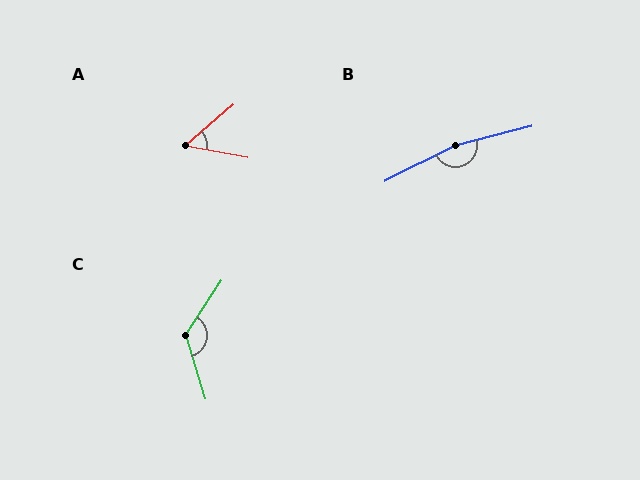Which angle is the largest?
B, at approximately 168 degrees.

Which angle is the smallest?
A, at approximately 51 degrees.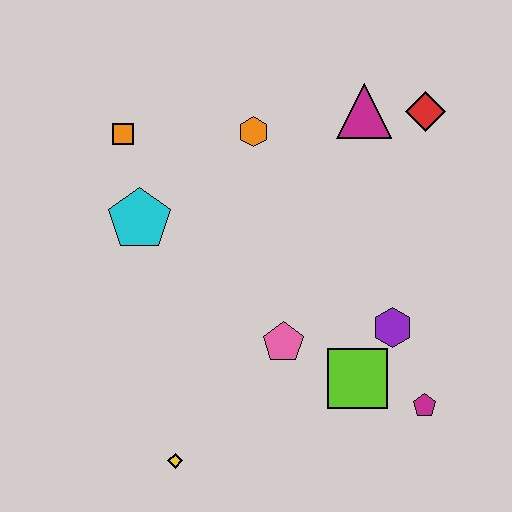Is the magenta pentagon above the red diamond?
No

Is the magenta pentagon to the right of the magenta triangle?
Yes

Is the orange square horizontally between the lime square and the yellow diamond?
No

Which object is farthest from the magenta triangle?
The yellow diamond is farthest from the magenta triangle.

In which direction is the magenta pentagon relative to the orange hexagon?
The magenta pentagon is below the orange hexagon.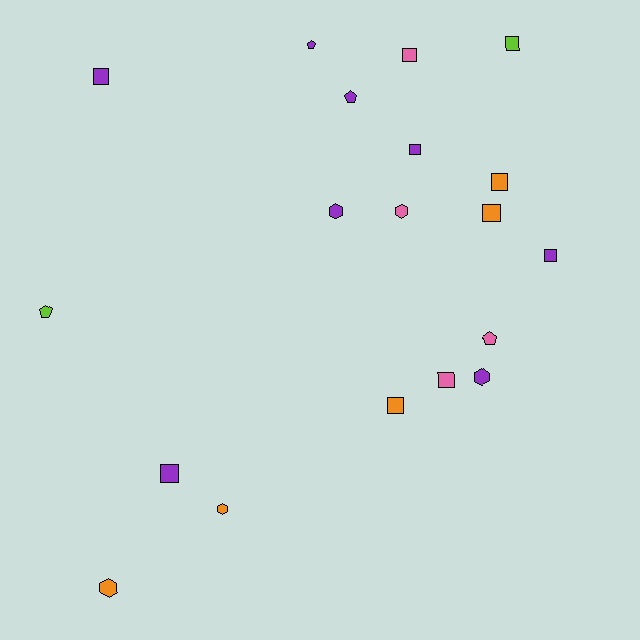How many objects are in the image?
There are 19 objects.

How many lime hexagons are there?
There are no lime hexagons.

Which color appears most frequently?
Purple, with 8 objects.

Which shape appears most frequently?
Square, with 10 objects.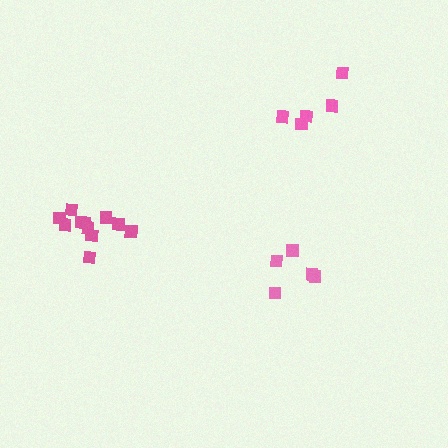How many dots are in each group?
Group 1: 11 dots, Group 2: 5 dots, Group 3: 5 dots (21 total).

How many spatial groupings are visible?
There are 3 spatial groupings.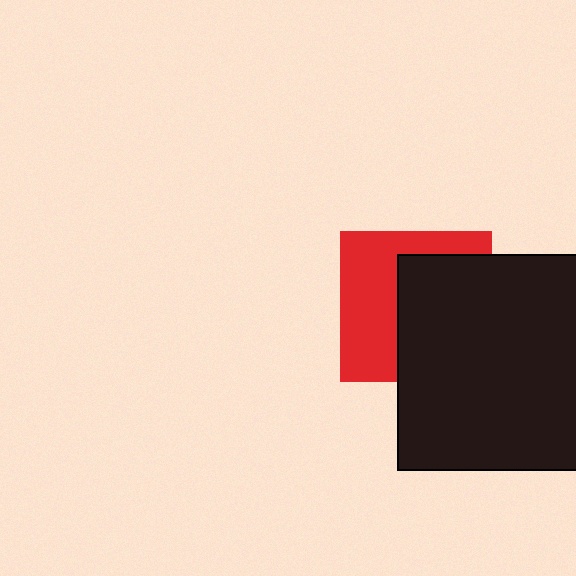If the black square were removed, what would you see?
You would see the complete red square.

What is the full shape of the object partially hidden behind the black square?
The partially hidden object is a red square.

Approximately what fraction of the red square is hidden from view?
Roughly 53% of the red square is hidden behind the black square.